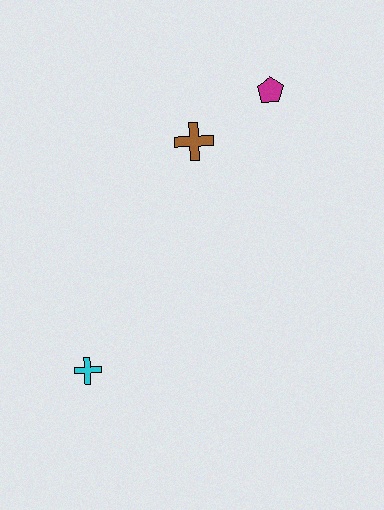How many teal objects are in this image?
There are no teal objects.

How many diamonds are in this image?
There are no diamonds.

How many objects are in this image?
There are 3 objects.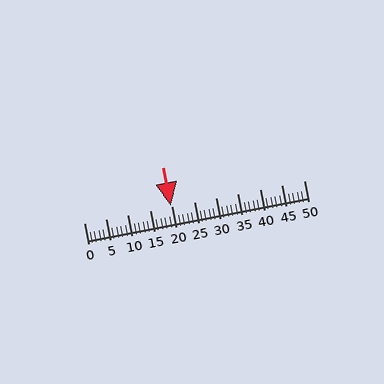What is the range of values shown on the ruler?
The ruler shows values from 0 to 50.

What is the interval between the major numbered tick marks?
The major tick marks are spaced 5 units apart.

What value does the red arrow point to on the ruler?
The red arrow points to approximately 20.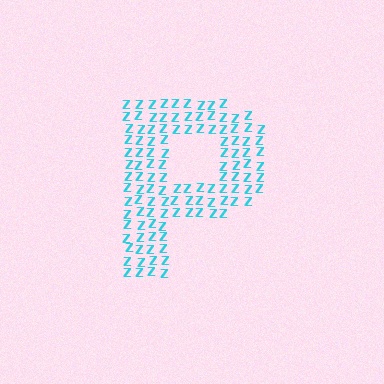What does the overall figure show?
The overall figure shows the letter P.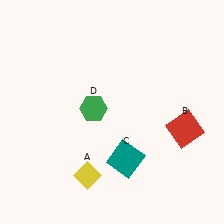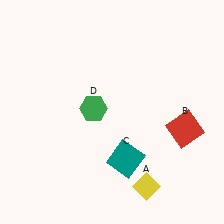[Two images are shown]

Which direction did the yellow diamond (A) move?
The yellow diamond (A) moved right.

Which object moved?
The yellow diamond (A) moved right.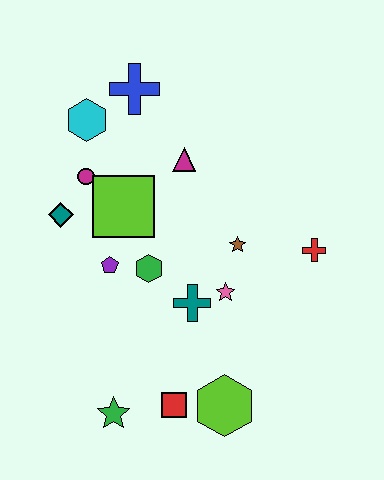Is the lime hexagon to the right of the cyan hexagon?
Yes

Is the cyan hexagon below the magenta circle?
No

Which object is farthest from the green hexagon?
The blue cross is farthest from the green hexagon.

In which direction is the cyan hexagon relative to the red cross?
The cyan hexagon is to the left of the red cross.